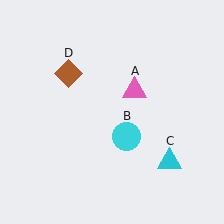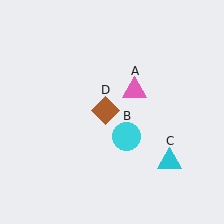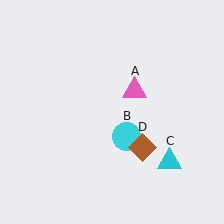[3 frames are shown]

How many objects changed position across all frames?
1 object changed position: brown diamond (object D).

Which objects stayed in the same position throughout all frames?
Pink triangle (object A) and cyan circle (object B) and cyan triangle (object C) remained stationary.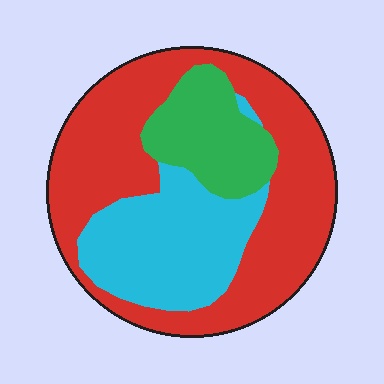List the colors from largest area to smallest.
From largest to smallest: red, cyan, green.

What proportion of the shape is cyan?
Cyan covers about 25% of the shape.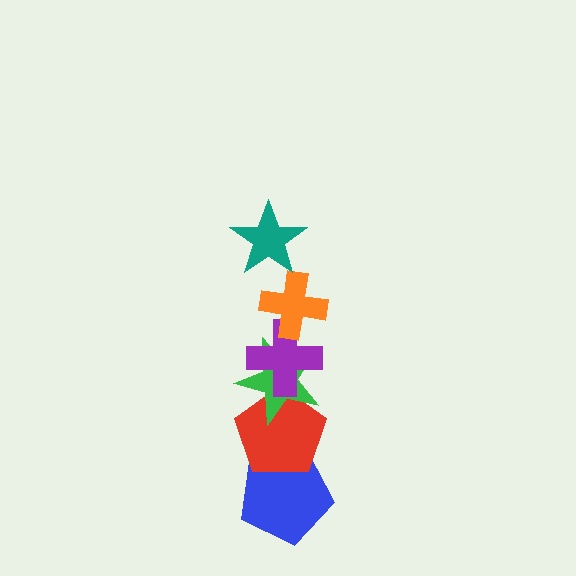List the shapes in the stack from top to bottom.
From top to bottom: the teal star, the orange cross, the purple cross, the green star, the red pentagon, the blue pentagon.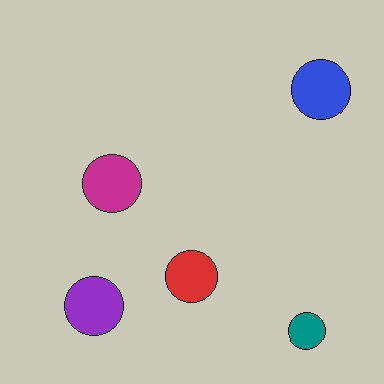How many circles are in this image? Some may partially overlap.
There are 5 circles.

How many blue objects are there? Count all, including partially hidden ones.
There is 1 blue object.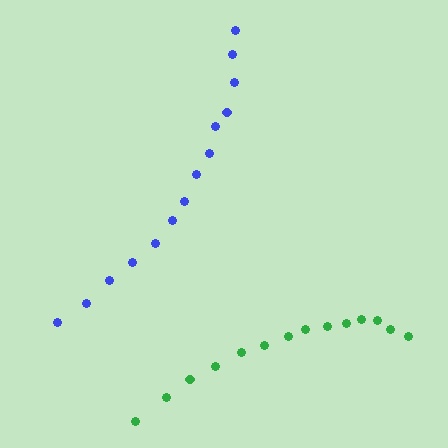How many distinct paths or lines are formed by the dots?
There are 2 distinct paths.